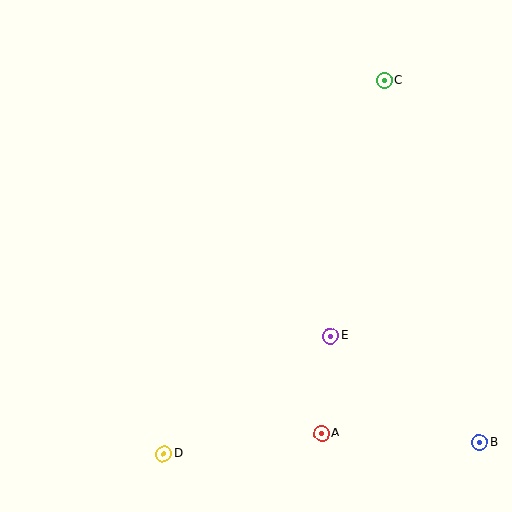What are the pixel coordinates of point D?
Point D is at (164, 454).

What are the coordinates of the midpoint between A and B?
The midpoint between A and B is at (401, 438).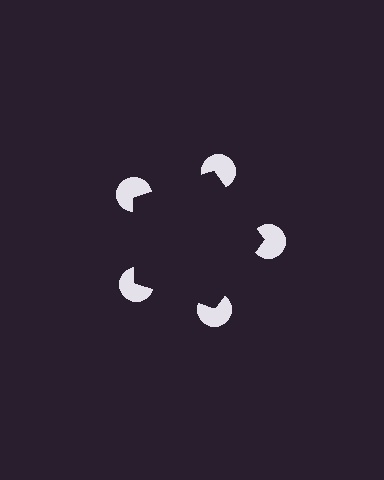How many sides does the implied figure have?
5 sides.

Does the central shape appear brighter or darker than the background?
It typically appears slightly darker than the background, even though no actual brightness change is drawn.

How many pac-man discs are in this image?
There are 5 — one at each vertex of the illusory pentagon.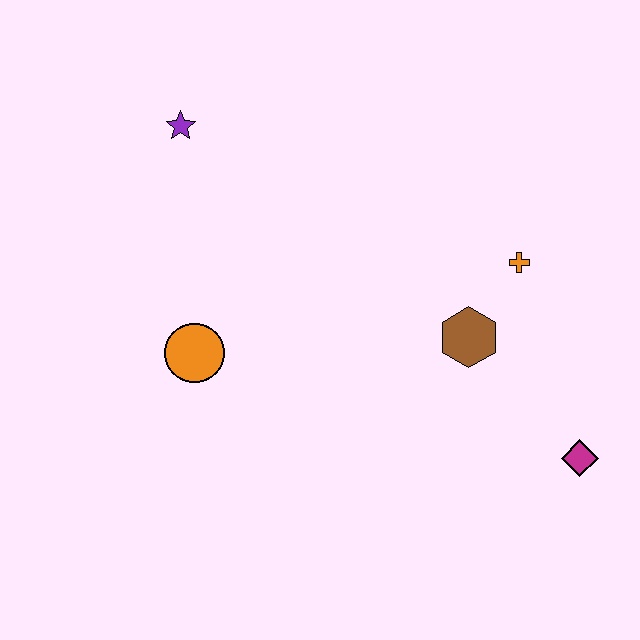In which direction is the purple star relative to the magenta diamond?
The purple star is to the left of the magenta diamond.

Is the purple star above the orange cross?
Yes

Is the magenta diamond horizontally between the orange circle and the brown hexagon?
No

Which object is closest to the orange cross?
The brown hexagon is closest to the orange cross.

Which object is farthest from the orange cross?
The purple star is farthest from the orange cross.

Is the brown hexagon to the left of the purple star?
No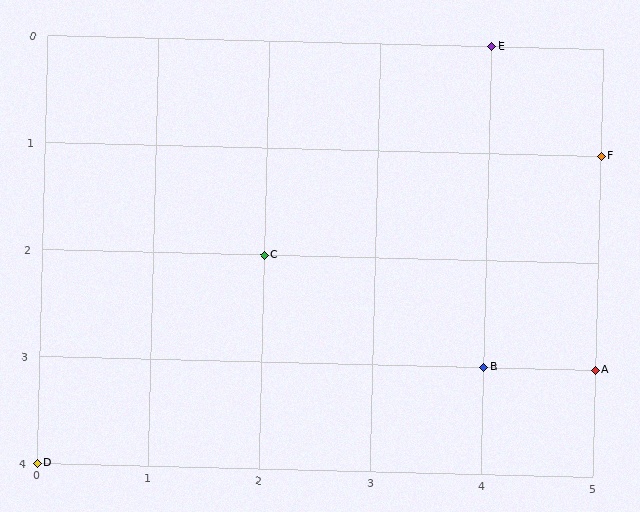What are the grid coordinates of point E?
Point E is at grid coordinates (4, 0).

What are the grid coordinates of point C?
Point C is at grid coordinates (2, 2).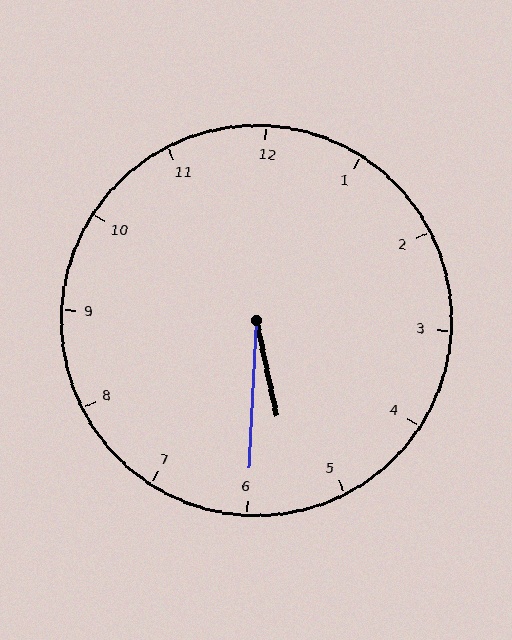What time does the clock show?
5:30.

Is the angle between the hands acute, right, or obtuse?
It is acute.